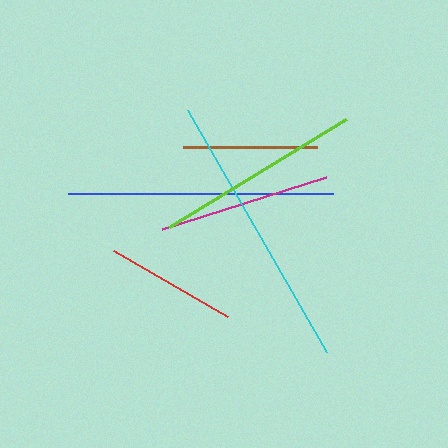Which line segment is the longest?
The cyan line is the longest at approximately 280 pixels.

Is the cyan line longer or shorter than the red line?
The cyan line is longer than the red line.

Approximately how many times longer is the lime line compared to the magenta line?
The lime line is approximately 1.2 times the length of the magenta line.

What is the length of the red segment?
The red segment is approximately 132 pixels long.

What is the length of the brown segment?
The brown segment is approximately 134 pixels long.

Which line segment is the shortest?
The red line is the shortest at approximately 132 pixels.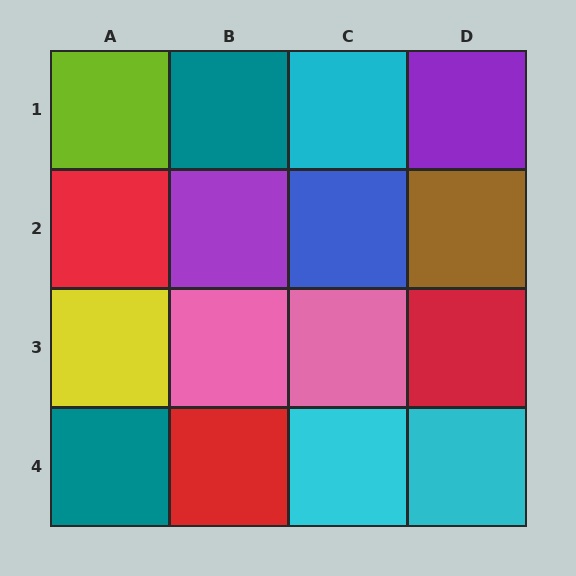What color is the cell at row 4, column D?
Cyan.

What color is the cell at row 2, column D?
Brown.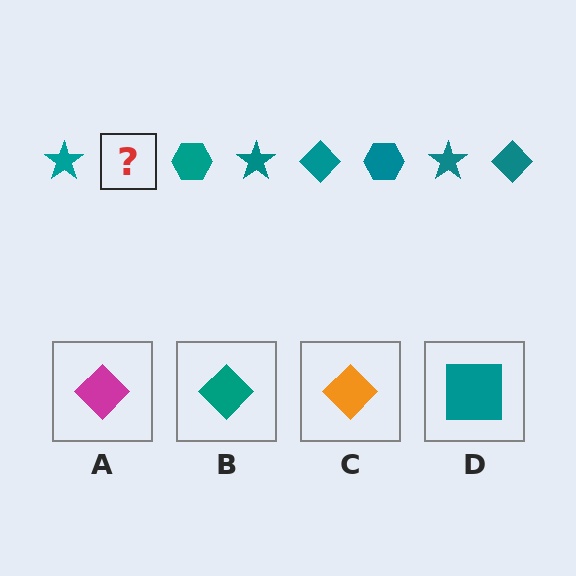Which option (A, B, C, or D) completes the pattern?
B.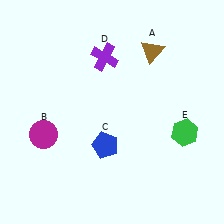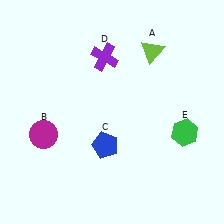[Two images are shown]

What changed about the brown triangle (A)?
In Image 1, A is brown. In Image 2, it changed to lime.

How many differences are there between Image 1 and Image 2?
There is 1 difference between the two images.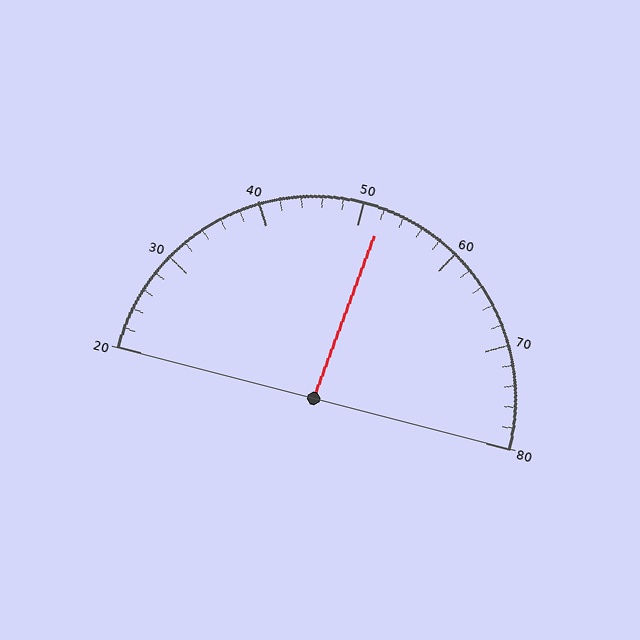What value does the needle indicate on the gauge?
The needle indicates approximately 52.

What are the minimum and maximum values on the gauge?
The gauge ranges from 20 to 80.